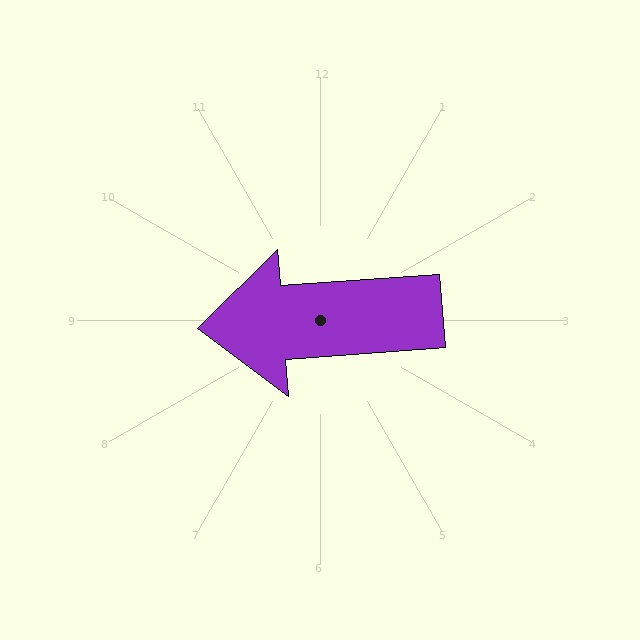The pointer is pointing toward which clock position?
Roughly 9 o'clock.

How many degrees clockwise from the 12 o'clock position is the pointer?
Approximately 266 degrees.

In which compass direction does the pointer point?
West.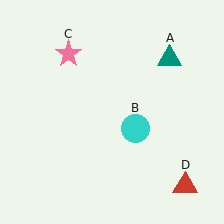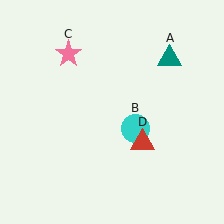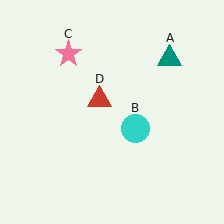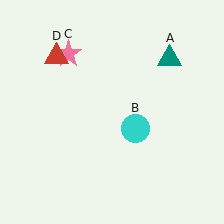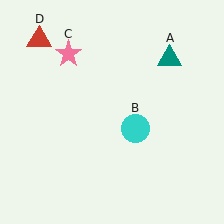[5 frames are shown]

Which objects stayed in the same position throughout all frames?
Teal triangle (object A) and cyan circle (object B) and pink star (object C) remained stationary.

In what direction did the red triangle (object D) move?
The red triangle (object D) moved up and to the left.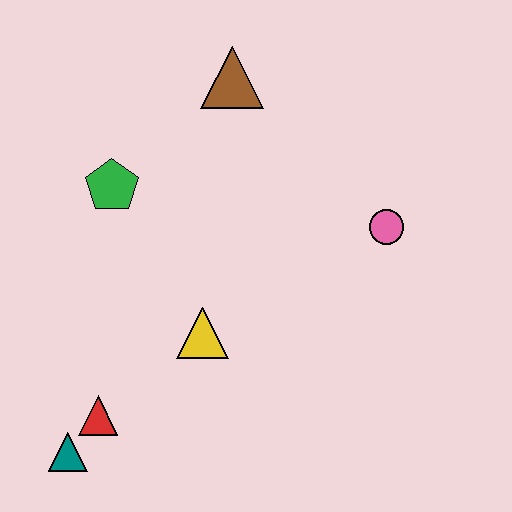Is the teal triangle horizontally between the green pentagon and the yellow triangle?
No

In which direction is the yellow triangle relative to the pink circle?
The yellow triangle is to the left of the pink circle.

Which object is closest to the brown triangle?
The green pentagon is closest to the brown triangle.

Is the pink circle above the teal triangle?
Yes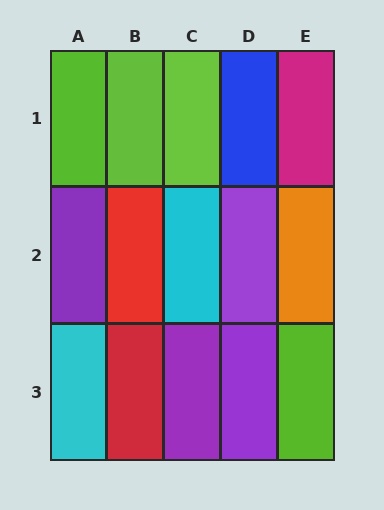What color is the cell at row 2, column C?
Cyan.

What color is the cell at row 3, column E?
Lime.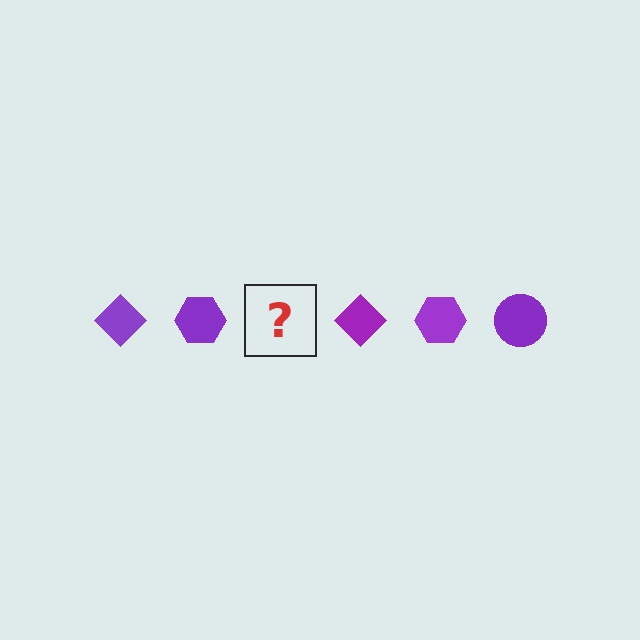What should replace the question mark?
The question mark should be replaced with a purple circle.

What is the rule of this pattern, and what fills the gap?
The rule is that the pattern cycles through diamond, hexagon, circle shapes in purple. The gap should be filled with a purple circle.